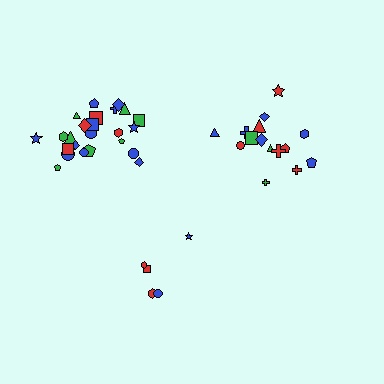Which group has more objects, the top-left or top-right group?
The top-left group.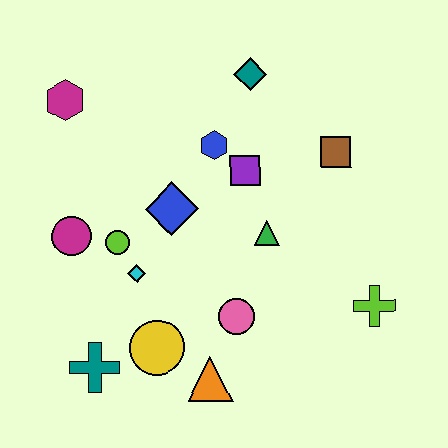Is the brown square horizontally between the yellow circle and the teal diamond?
No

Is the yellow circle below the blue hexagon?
Yes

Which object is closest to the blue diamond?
The lime circle is closest to the blue diamond.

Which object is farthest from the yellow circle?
The teal diamond is farthest from the yellow circle.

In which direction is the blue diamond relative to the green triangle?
The blue diamond is to the left of the green triangle.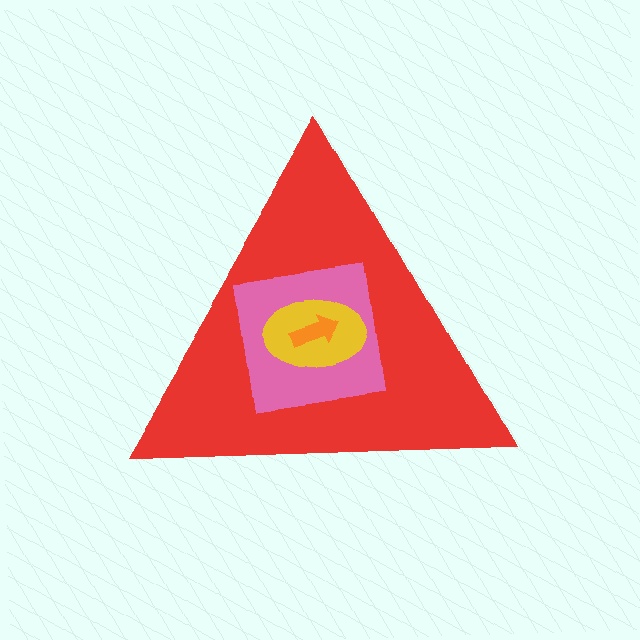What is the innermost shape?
The orange arrow.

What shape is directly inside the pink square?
The yellow ellipse.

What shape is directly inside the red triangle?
The pink square.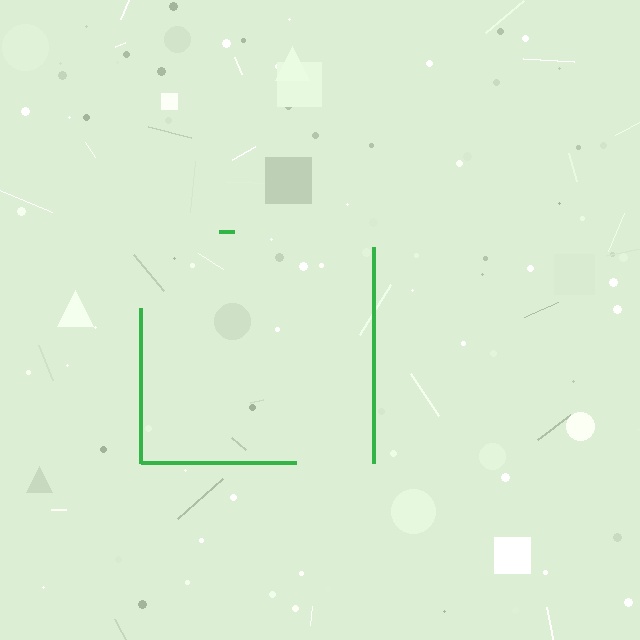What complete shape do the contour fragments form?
The contour fragments form a square.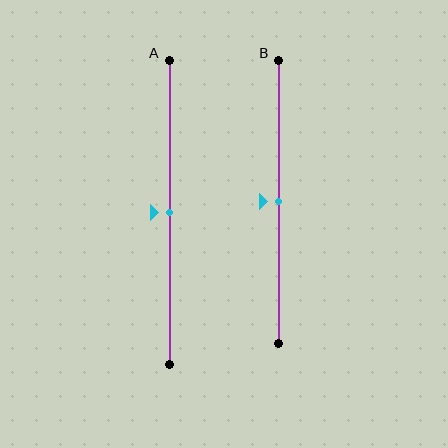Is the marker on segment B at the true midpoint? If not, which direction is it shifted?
Yes, the marker on segment B is at the true midpoint.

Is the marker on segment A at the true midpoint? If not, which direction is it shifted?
Yes, the marker on segment A is at the true midpoint.